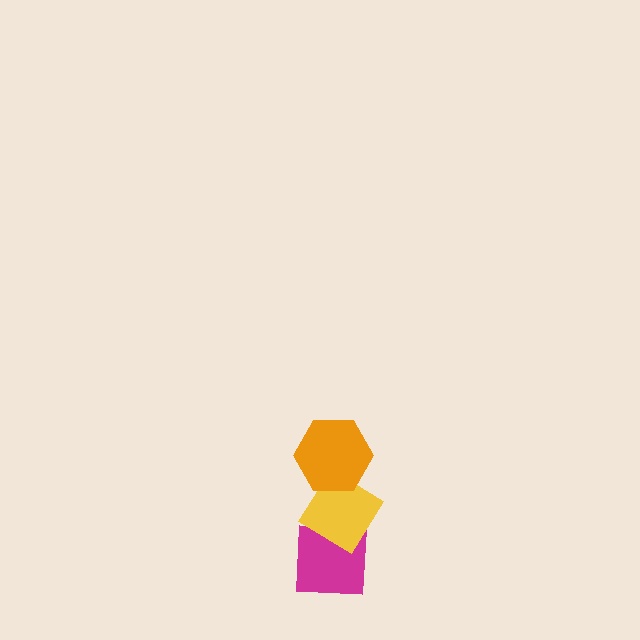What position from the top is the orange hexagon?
The orange hexagon is 1st from the top.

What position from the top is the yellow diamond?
The yellow diamond is 2nd from the top.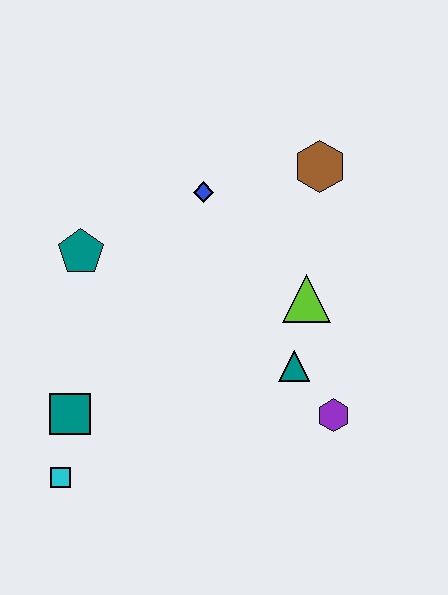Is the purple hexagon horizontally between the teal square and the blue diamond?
No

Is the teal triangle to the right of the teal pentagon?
Yes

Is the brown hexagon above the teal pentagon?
Yes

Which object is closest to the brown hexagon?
The blue diamond is closest to the brown hexagon.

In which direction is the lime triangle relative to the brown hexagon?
The lime triangle is below the brown hexagon.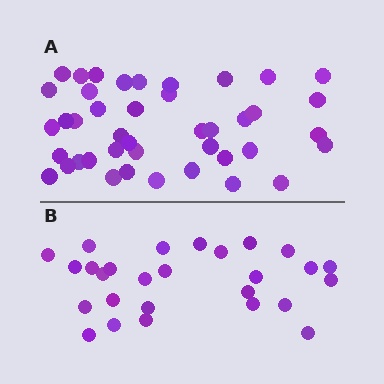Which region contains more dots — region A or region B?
Region A (the top region) has more dots.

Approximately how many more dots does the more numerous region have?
Region A has approximately 15 more dots than region B.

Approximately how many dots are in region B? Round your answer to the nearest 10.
About 30 dots. (The exact count is 27, which rounds to 30.)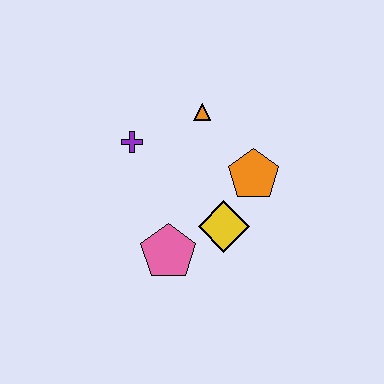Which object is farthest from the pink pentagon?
The orange triangle is farthest from the pink pentagon.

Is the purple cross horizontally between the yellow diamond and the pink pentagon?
No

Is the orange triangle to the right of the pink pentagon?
Yes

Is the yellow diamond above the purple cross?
No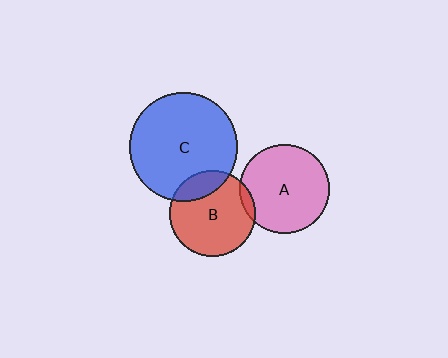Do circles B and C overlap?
Yes.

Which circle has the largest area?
Circle C (blue).